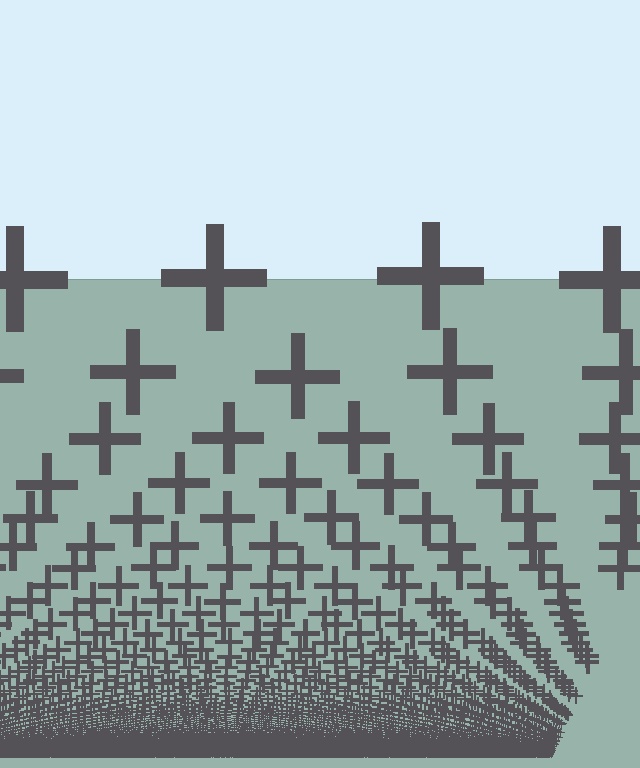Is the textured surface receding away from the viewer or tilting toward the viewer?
The surface appears to tilt toward the viewer. Texture elements get larger and sparser toward the top.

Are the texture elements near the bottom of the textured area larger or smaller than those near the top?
Smaller. The gradient is inverted — elements near the bottom are smaller and denser.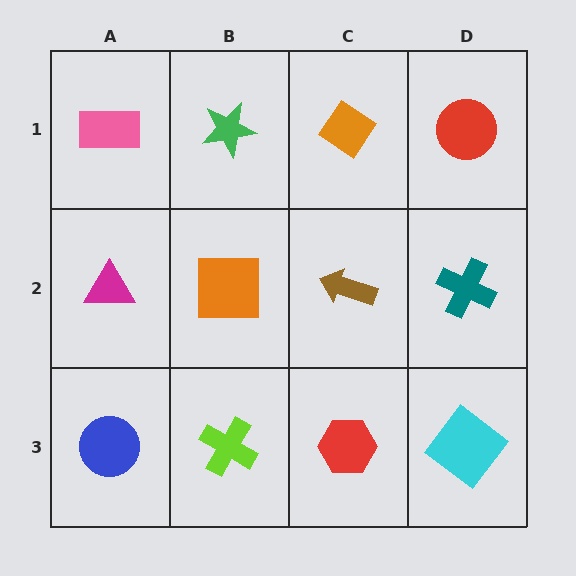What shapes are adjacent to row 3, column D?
A teal cross (row 2, column D), a red hexagon (row 3, column C).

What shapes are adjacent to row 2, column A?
A pink rectangle (row 1, column A), a blue circle (row 3, column A), an orange square (row 2, column B).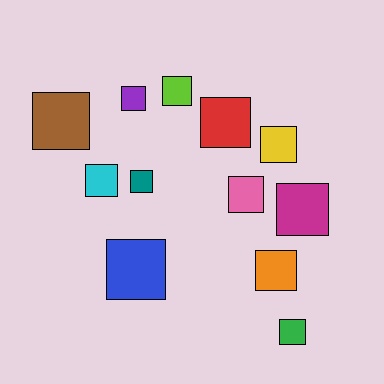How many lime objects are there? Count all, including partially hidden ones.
There is 1 lime object.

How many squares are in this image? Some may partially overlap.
There are 12 squares.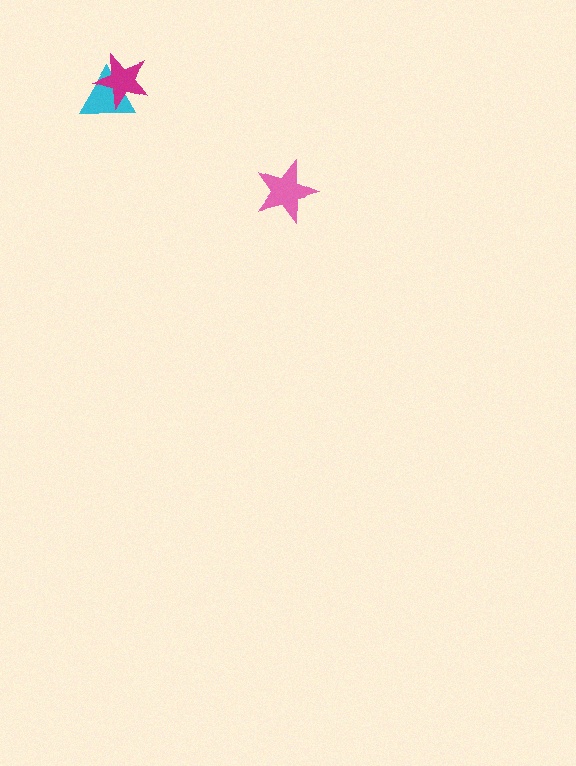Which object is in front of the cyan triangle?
The magenta star is in front of the cyan triangle.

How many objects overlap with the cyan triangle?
1 object overlaps with the cyan triangle.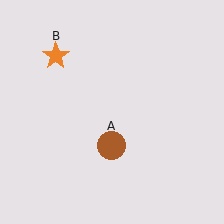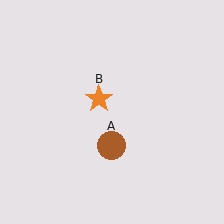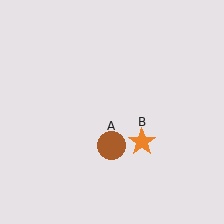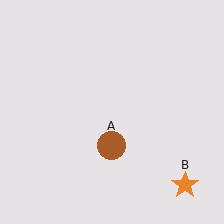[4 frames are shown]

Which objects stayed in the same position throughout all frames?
Brown circle (object A) remained stationary.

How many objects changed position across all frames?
1 object changed position: orange star (object B).